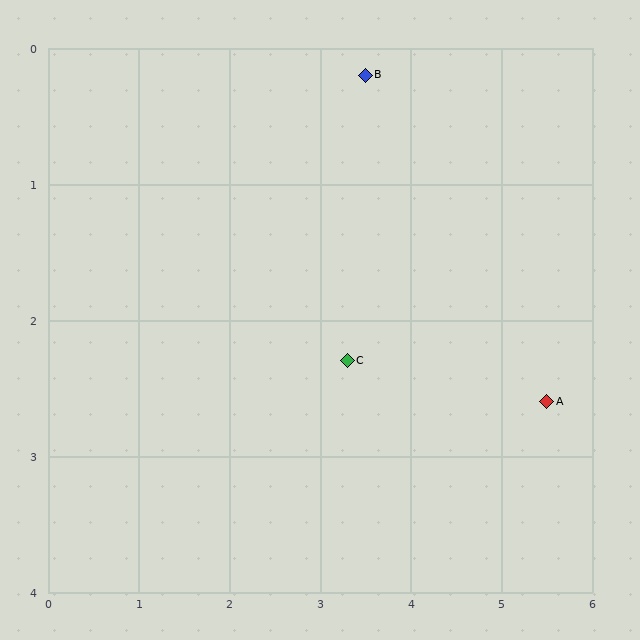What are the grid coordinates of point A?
Point A is at approximately (5.5, 2.6).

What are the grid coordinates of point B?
Point B is at approximately (3.5, 0.2).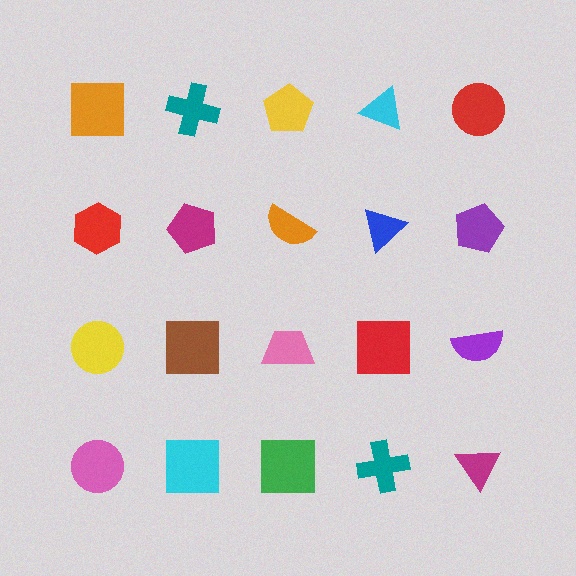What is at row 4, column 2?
A cyan square.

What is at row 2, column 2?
A magenta pentagon.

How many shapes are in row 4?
5 shapes.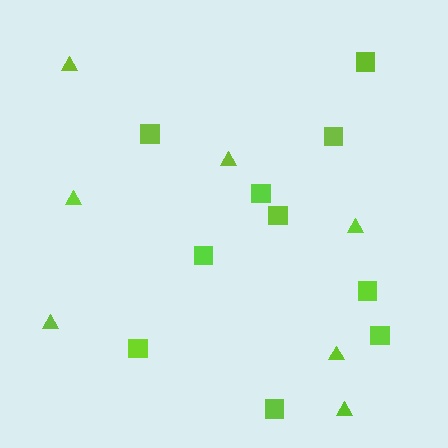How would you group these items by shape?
There are 2 groups: one group of triangles (7) and one group of squares (10).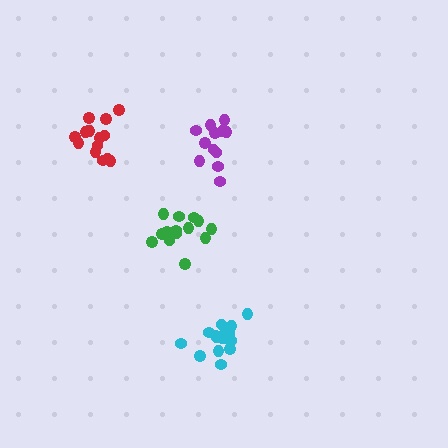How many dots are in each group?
Group 1: 14 dots, Group 2: 12 dots, Group 3: 15 dots, Group 4: 17 dots (58 total).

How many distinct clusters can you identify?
There are 4 distinct clusters.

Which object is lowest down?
The cyan cluster is bottommost.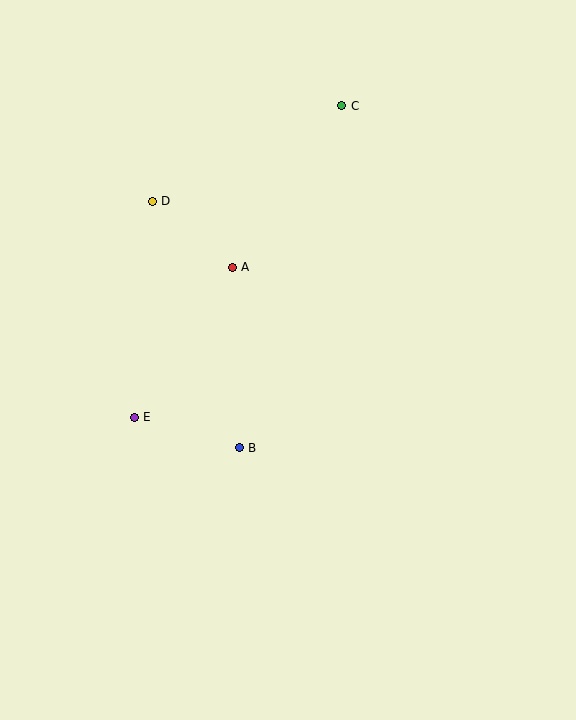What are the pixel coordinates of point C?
Point C is at (342, 106).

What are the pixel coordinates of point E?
Point E is at (134, 417).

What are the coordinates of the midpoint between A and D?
The midpoint between A and D is at (192, 234).